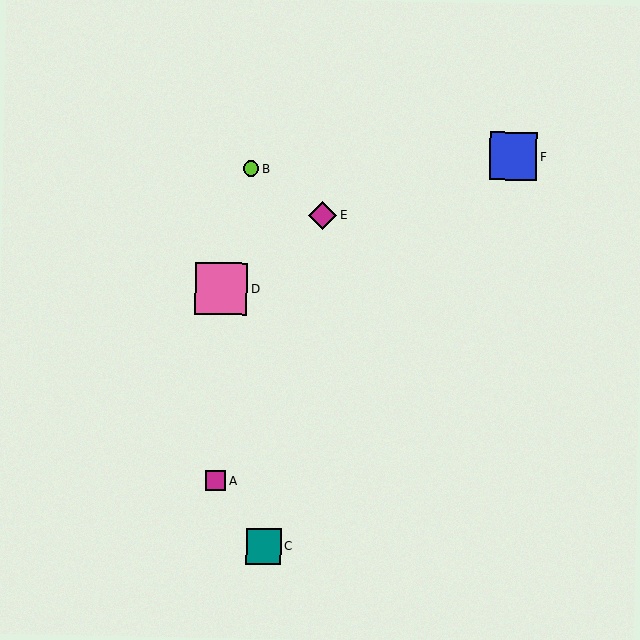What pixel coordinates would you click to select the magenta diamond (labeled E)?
Click at (323, 215) to select the magenta diamond E.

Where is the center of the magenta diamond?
The center of the magenta diamond is at (323, 215).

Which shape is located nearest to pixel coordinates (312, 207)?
The magenta diamond (labeled E) at (323, 215) is nearest to that location.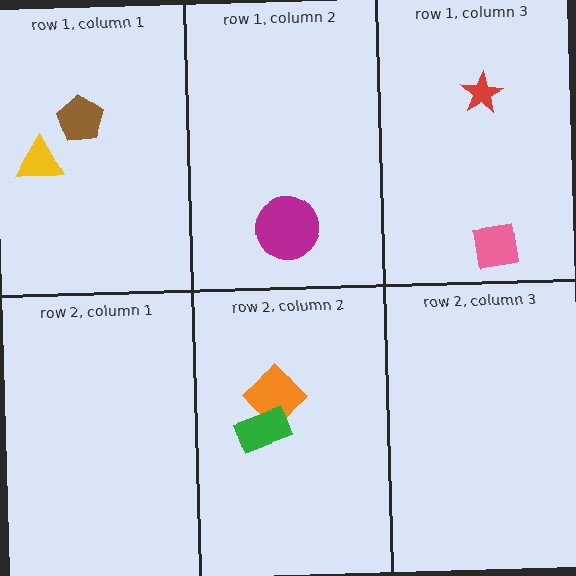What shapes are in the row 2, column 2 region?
The orange diamond, the green rectangle.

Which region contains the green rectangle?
The row 2, column 2 region.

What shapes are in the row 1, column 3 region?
The red star, the pink square.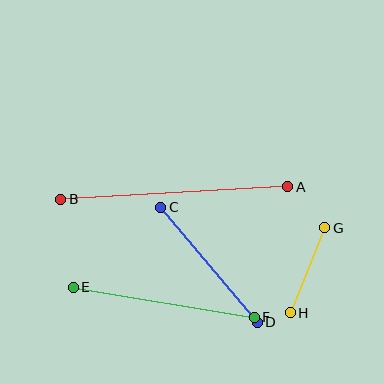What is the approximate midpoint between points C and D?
The midpoint is at approximately (209, 265) pixels.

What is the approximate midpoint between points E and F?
The midpoint is at approximately (164, 302) pixels.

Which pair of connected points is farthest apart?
Points A and B are farthest apart.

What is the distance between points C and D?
The distance is approximately 150 pixels.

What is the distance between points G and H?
The distance is approximately 92 pixels.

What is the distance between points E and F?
The distance is approximately 184 pixels.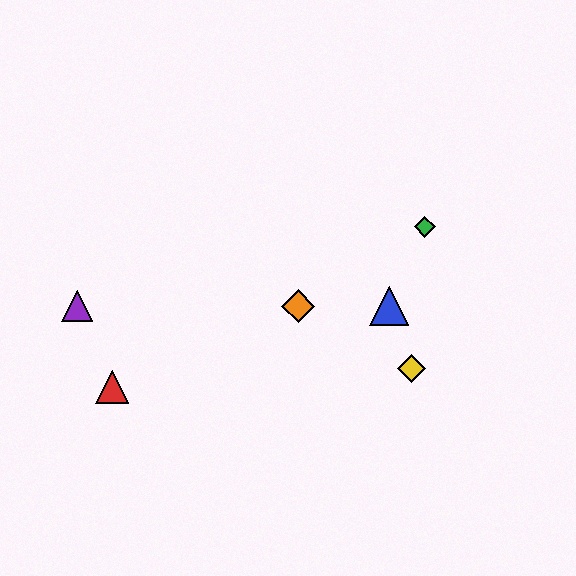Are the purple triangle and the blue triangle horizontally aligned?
Yes, both are at y≈306.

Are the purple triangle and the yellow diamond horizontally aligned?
No, the purple triangle is at y≈306 and the yellow diamond is at y≈369.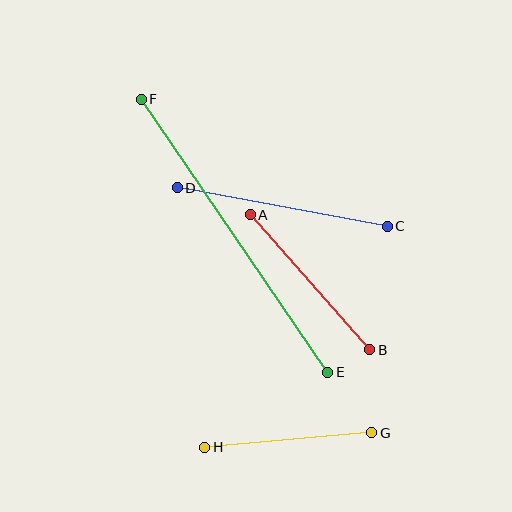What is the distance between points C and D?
The distance is approximately 214 pixels.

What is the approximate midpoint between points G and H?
The midpoint is at approximately (288, 440) pixels.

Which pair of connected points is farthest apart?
Points E and F are farthest apart.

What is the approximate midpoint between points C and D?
The midpoint is at approximately (282, 207) pixels.